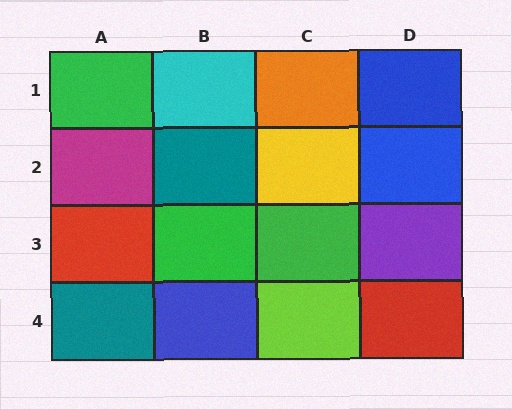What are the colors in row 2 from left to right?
Magenta, teal, yellow, blue.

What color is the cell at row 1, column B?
Cyan.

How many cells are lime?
1 cell is lime.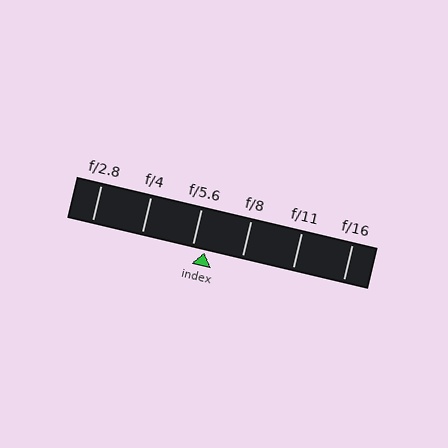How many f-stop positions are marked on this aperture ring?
There are 6 f-stop positions marked.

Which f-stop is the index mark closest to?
The index mark is closest to f/5.6.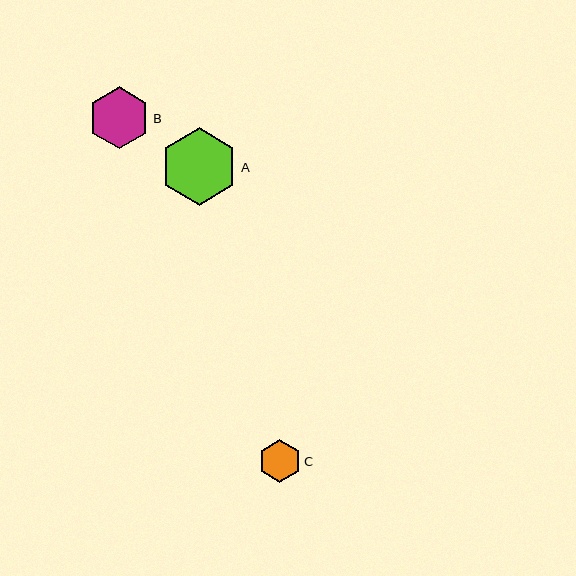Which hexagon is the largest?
Hexagon A is the largest with a size of approximately 77 pixels.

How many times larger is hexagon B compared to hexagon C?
Hexagon B is approximately 1.4 times the size of hexagon C.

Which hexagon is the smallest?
Hexagon C is the smallest with a size of approximately 43 pixels.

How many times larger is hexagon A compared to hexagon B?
Hexagon A is approximately 1.3 times the size of hexagon B.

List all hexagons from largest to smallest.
From largest to smallest: A, B, C.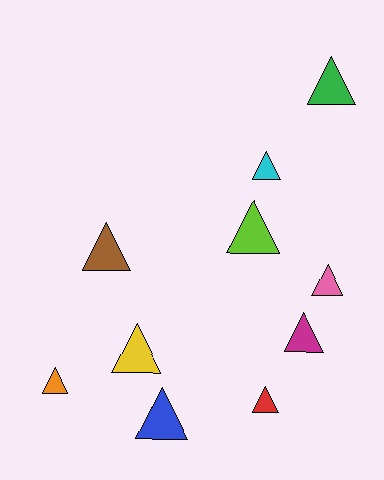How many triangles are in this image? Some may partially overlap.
There are 10 triangles.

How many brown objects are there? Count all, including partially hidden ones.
There is 1 brown object.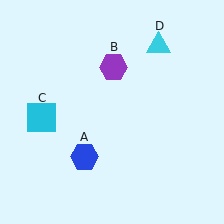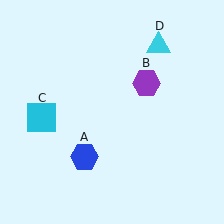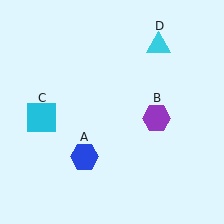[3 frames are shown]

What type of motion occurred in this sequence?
The purple hexagon (object B) rotated clockwise around the center of the scene.